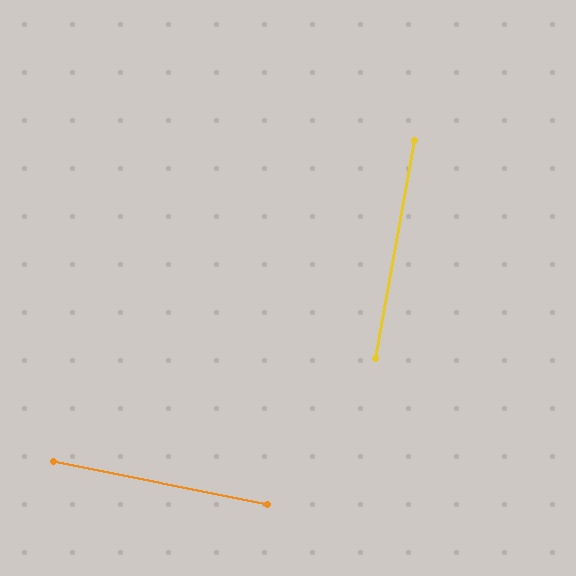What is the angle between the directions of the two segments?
Approximately 89 degrees.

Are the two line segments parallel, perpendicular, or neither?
Perpendicular — they meet at approximately 89°.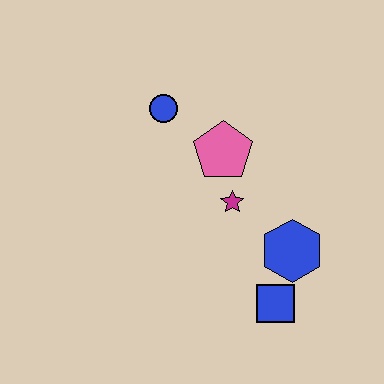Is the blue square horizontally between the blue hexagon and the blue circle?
Yes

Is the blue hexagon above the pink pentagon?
No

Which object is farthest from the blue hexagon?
The blue circle is farthest from the blue hexagon.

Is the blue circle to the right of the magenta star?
No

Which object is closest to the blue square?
The blue hexagon is closest to the blue square.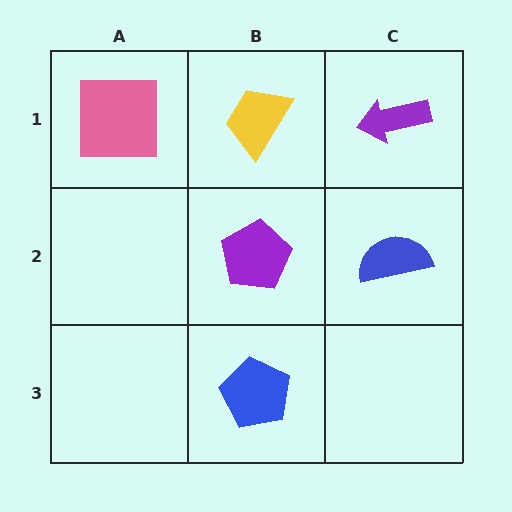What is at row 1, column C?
A purple arrow.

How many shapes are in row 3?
1 shape.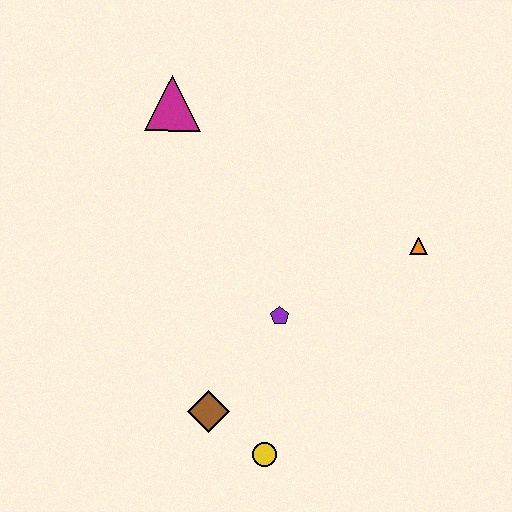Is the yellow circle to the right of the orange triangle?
No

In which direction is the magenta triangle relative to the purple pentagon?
The magenta triangle is above the purple pentagon.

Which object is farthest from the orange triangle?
The magenta triangle is farthest from the orange triangle.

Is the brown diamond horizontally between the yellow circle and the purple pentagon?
No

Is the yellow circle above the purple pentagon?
No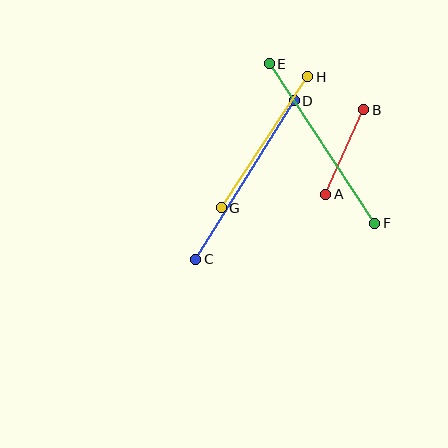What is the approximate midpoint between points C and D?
The midpoint is at approximately (245, 180) pixels.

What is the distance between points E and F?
The distance is approximately 191 pixels.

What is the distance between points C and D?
The distance is approximately 187 pixels.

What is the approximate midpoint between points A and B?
The midpoint is at approximately (345, 152) pixels.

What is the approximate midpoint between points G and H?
The midpoint is at approximately (264, 142) pixels.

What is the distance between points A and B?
The distance is approximately 92 pixels.